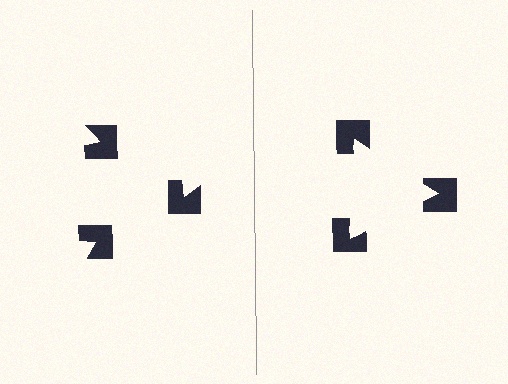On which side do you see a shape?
An illusory triangle appears on the right side. On the left side the wedge cuts are rotated, so no coherent shape forms.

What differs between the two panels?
The notched squares are positioned identically on both sides; only the wedge orientations differ. On the right they align to a triangle; on the left they are misaligned.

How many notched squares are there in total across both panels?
6 — 3 on each side.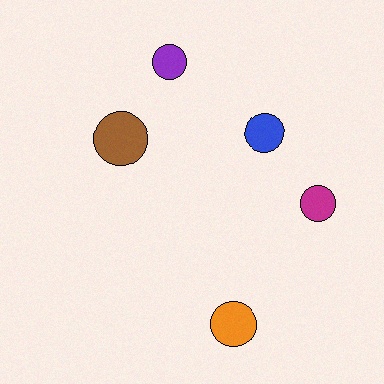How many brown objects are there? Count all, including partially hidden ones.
There is 1 brown object.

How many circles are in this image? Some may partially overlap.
There are 5 circles.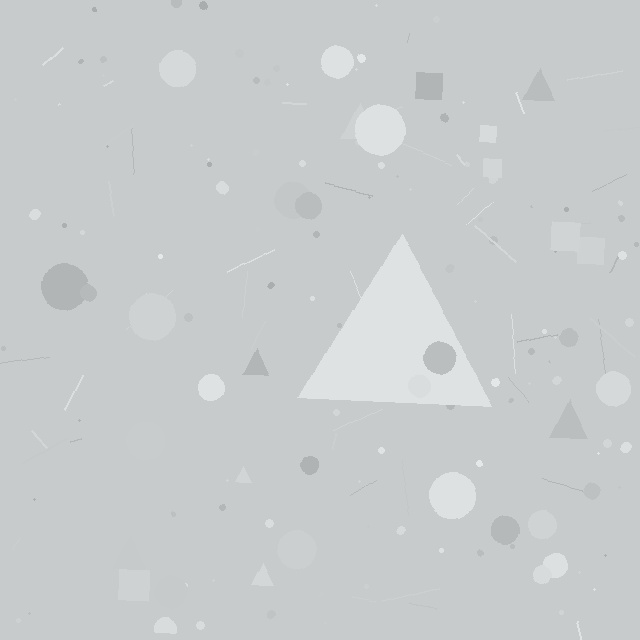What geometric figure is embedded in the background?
A triangle is embedded in the background.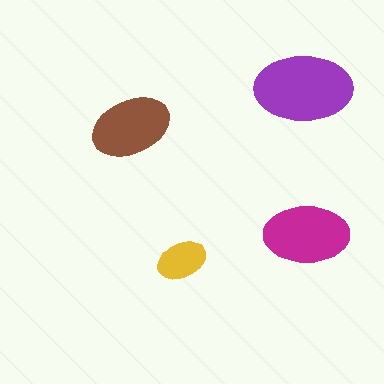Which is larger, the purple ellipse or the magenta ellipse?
The purple one.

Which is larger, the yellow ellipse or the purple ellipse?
The purple one.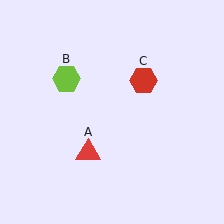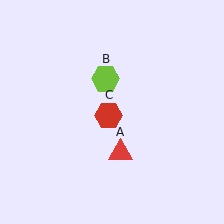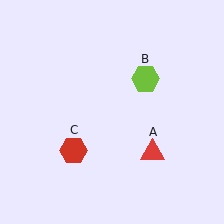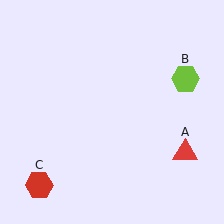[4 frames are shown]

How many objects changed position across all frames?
3 objects changed position: red triangle (object A), lime hexagon (object B), red hexagon (object C).